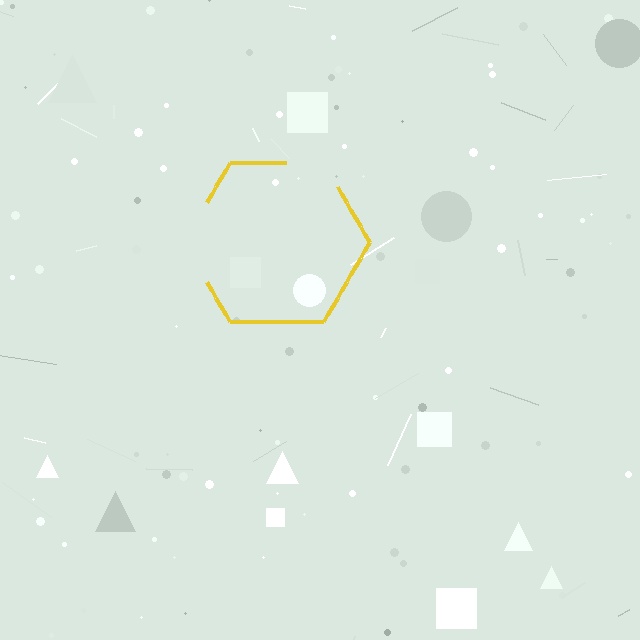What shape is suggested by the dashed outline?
The dashed outline suggests a hexagon.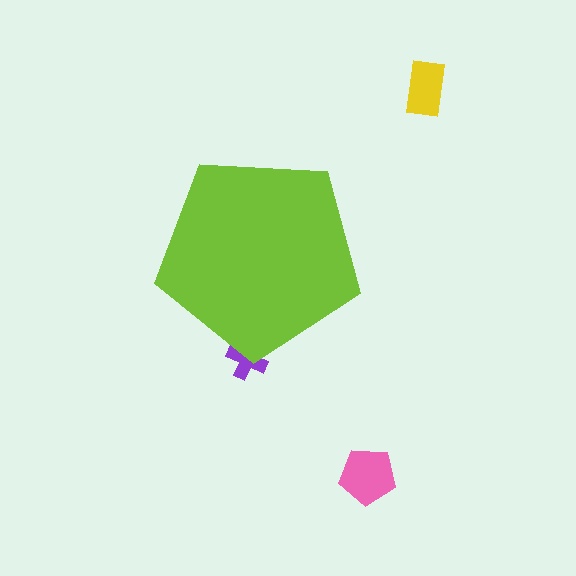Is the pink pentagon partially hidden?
No, the pink pentagon is fully visible.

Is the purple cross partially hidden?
Yes, the purple cross is partially hidden behind the lime pentagon.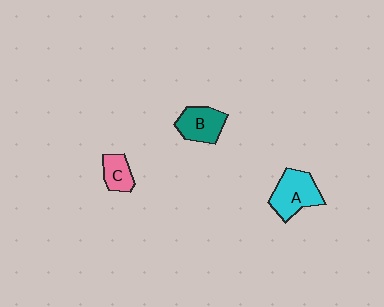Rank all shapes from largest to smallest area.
From largest to smallest: A (cyan), B (teal), C (pink).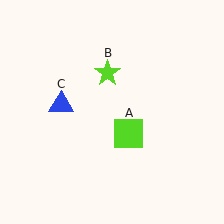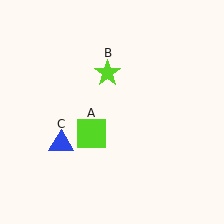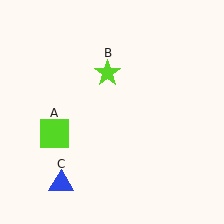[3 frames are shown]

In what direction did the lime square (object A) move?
The lime square (object A) moved left.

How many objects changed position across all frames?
2 objects changed position: lime square (object A), blue triangle (object C).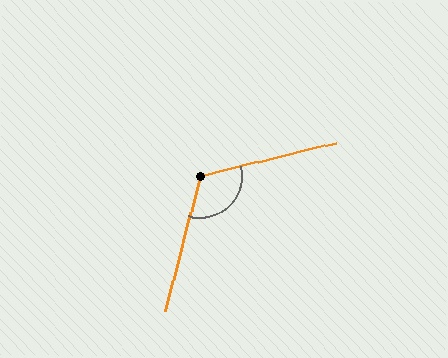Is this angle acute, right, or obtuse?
It is obtuse.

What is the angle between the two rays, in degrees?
Approximately 118 degrees.